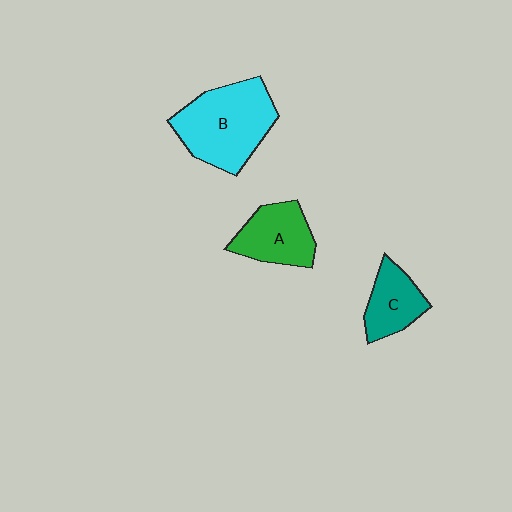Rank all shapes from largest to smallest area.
From largest to smallest: B (cyan), A (green), C (teal).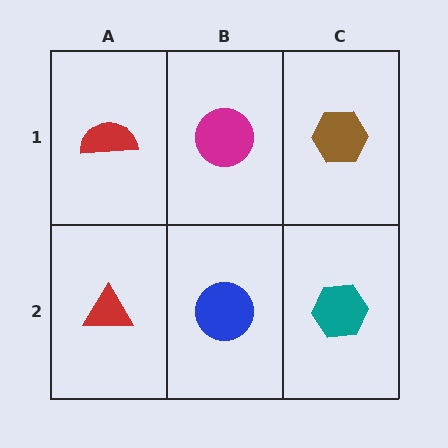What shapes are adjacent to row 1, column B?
A blue circle (row 2, column B), a red semicircle (row 1, column A), a brown hexagon (row 1, column C).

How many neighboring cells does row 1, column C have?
2.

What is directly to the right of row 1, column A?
A magenta circle.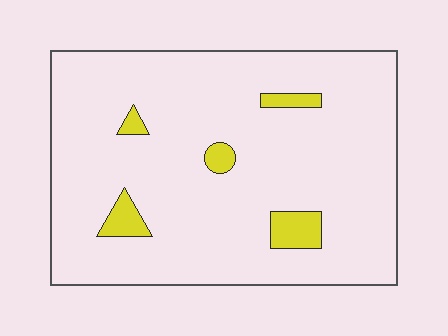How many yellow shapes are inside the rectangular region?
5.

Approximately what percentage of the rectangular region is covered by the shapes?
Approximately 5%.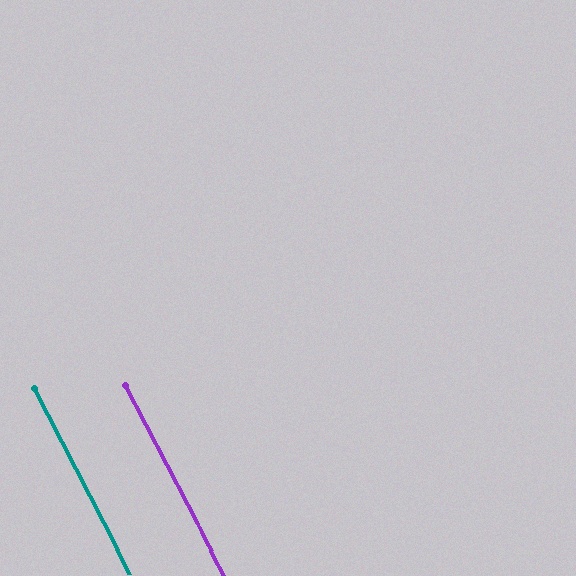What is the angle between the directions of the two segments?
Approximately 0 degrees.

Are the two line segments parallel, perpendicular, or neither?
Parallel — their directions differ by only 0.3°.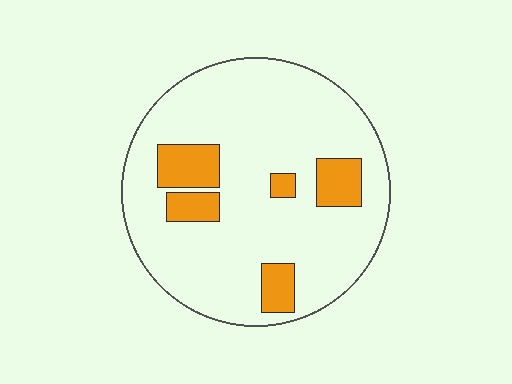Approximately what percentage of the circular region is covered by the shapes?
Approximately 15%.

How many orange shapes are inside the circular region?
5.